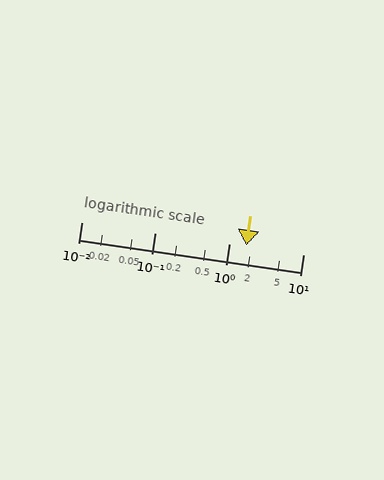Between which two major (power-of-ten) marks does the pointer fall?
The pointer is between 1 and 10.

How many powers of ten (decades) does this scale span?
The scale spans 3 decades, from 0.01 to 10.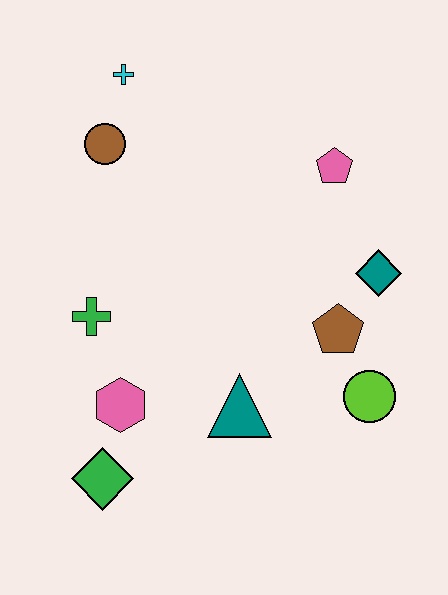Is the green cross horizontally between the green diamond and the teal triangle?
No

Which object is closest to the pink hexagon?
The green diamond is closest to the pink hexagon.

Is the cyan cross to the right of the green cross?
Yes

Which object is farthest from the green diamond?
The cyan cross is farthest from the green diamond.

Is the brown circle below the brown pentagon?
No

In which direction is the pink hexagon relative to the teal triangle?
The pink hexagon is to the left of the teal triangle.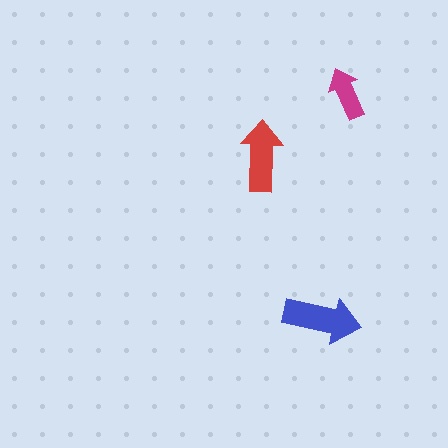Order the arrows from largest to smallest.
the blue one, the red one, the magenta one.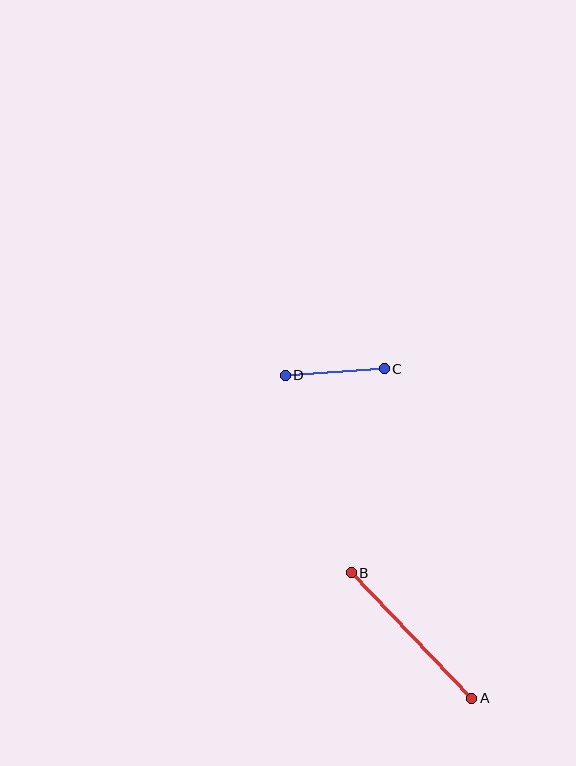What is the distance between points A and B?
The distance is approximately 174 pixels.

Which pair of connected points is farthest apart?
Points A and B are farthest apart.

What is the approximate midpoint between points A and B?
The midpoint is at approximately (411, 636) pixels.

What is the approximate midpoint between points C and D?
The midpoint is at approximately (335, 372) pixels.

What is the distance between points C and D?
The distance is approximately 99 pixels.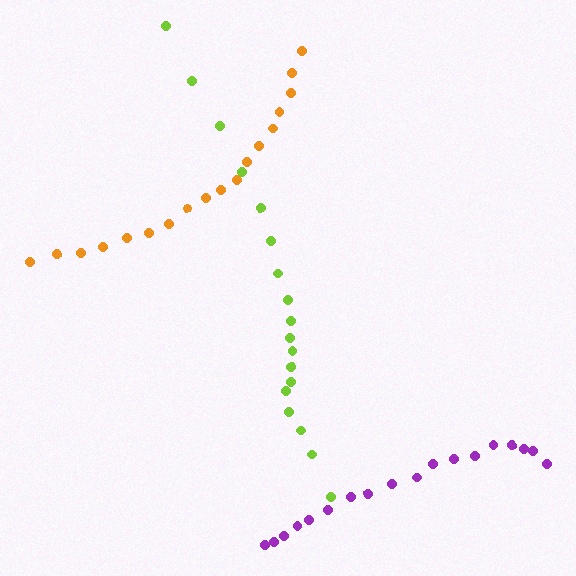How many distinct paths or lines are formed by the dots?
There are 3 distinct paths.